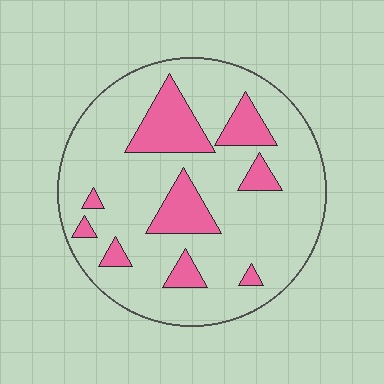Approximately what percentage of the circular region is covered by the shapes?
Approximately 20%.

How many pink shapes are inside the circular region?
9.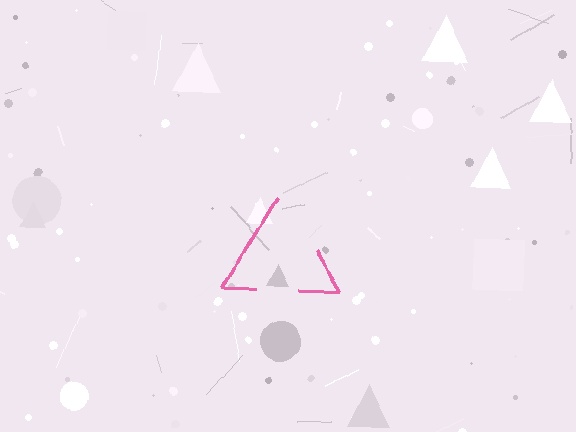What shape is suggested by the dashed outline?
The dashed outline suggests a triangle.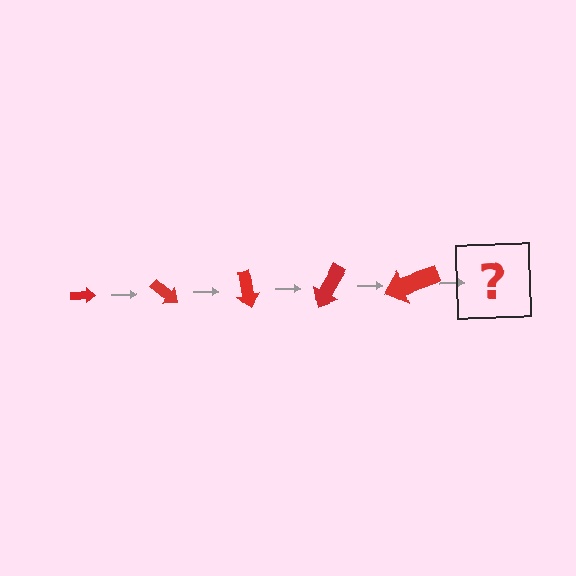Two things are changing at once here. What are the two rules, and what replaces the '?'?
The two rules are that the arrow grows larger each step and it rotates 40 degrees each step. The '?' should be an arrow, larger than the previous one and rotated 200 degrees from the start.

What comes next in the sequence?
The next element should be an arrow, larger than the previous one and rotated 200 degrees from the start.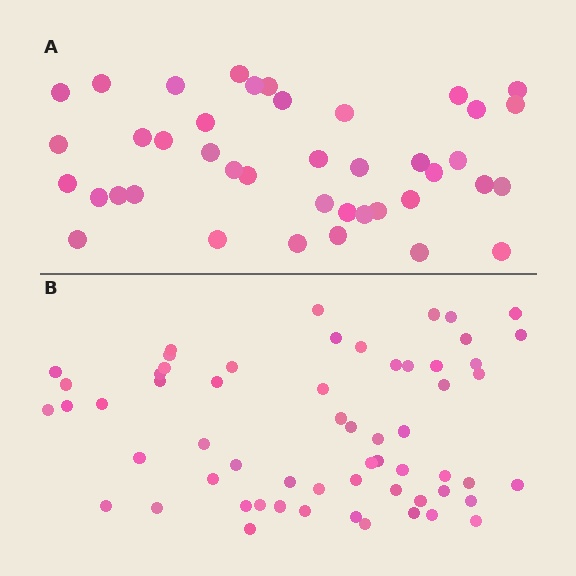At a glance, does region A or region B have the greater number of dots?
Region B (the bottom region) has more dots.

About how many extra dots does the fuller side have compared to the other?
Region B has approximately 20 more dots than region A.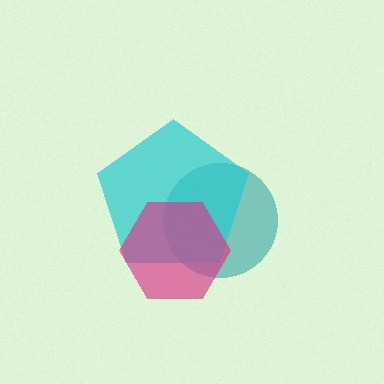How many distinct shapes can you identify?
There are 3 distinct shapes: a teal circle, a cyan pentagon, a magenta hexagon.